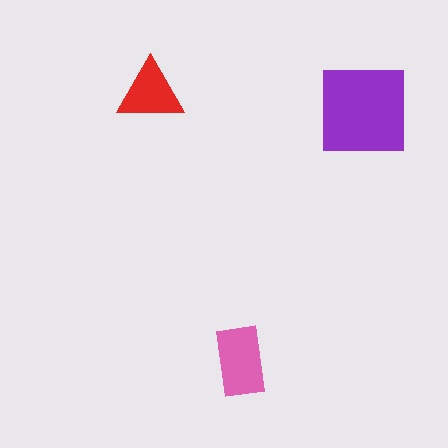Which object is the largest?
The purple square.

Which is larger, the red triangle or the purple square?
The purple square.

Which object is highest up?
The red triangle is topmost.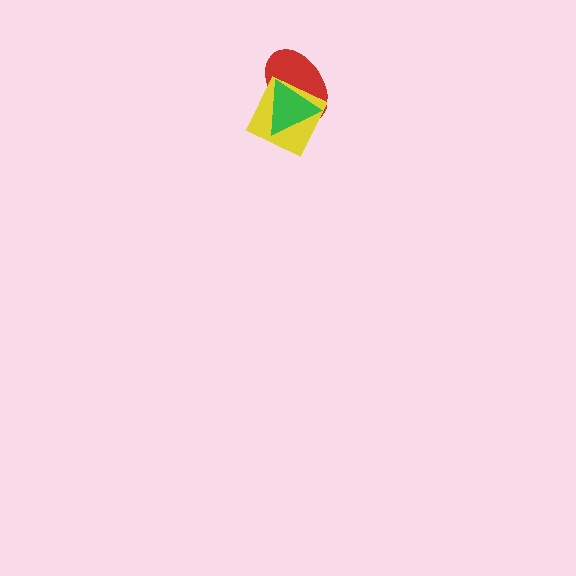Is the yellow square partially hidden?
Yes, it is partially covered by another shape.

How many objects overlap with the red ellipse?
2 objects overlap with the red ellipse.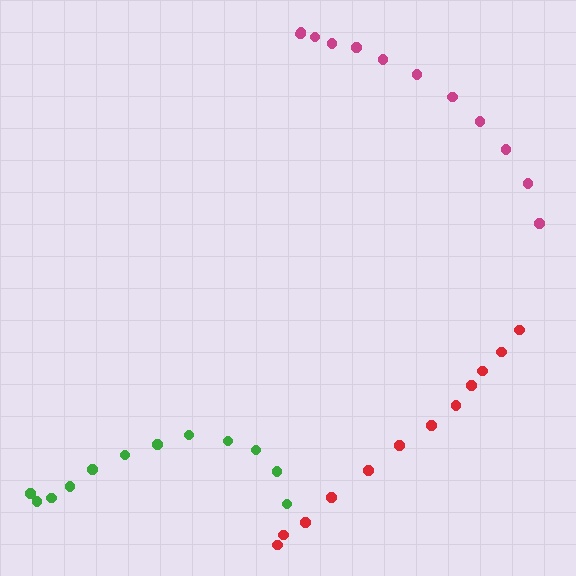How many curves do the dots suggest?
There are 3 distinct paths.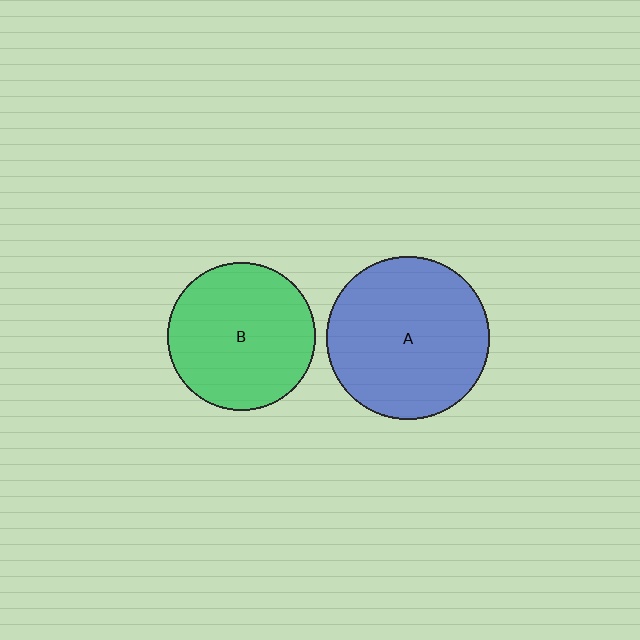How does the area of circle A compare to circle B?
Approximately 1.2 times.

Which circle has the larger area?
Circle A (blue).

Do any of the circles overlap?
No, none of the circles overlap.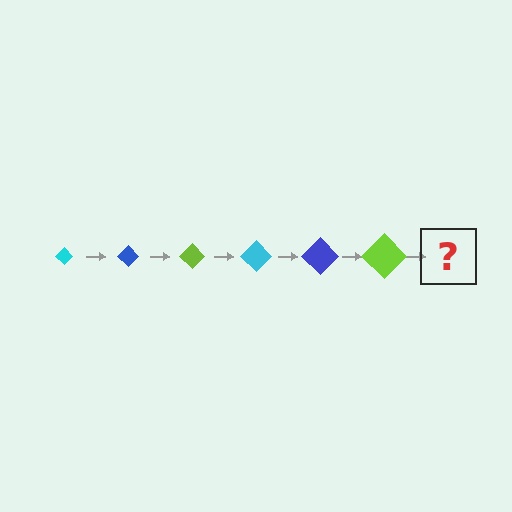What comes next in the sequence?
The next element should be a cyan diamond, larger than the previous one.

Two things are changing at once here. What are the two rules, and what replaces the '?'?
The two rules are that the diamond grows larger each step and the color cycles through cyan, blue, and lime. The '?' should be a cyan diamond, larger than the previous one.